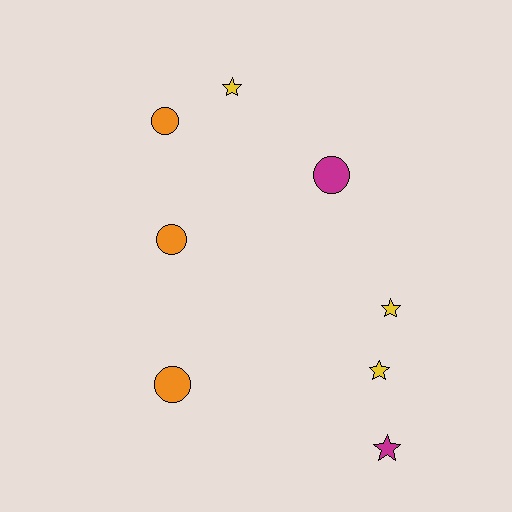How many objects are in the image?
There are 8 objects.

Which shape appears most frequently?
Star, with 4 objects.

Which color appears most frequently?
Yellow, with 3 objects.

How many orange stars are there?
There are no orange stars.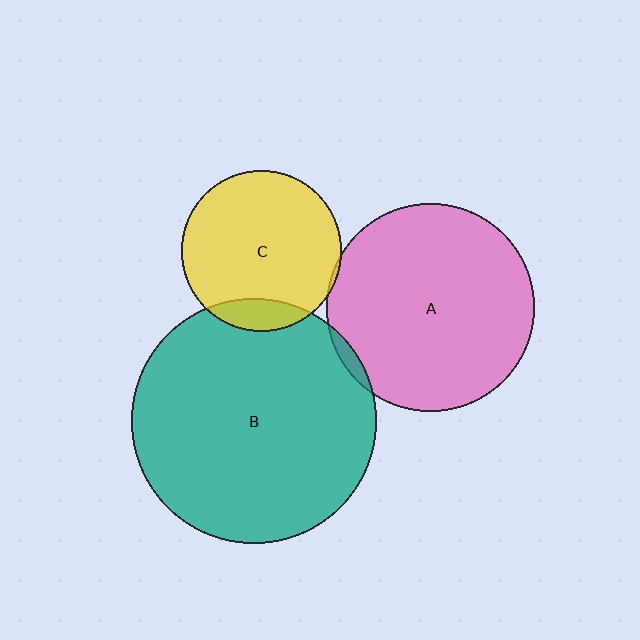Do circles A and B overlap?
Yes.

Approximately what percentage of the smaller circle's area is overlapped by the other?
Approximately 5%.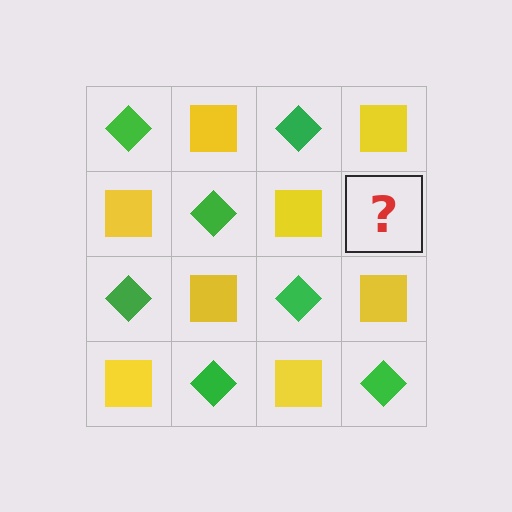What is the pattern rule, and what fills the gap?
The rule is that it alternates green diamond and yellow square in a checkerboard pattern. The gap should be filled with a green diamond.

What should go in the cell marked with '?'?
The missing cell should contain a green diamond.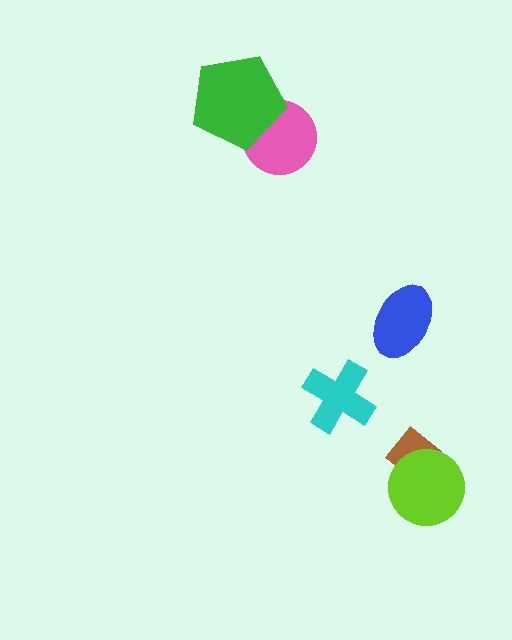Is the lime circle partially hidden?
No, no other shape covers it.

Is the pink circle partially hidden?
Yes, it is partially covered by another shape.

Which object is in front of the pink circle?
The green pentagon is in front of the pink circle.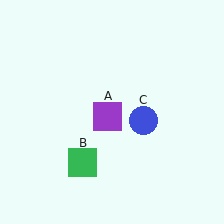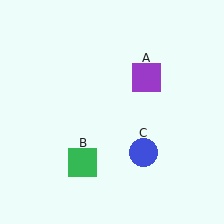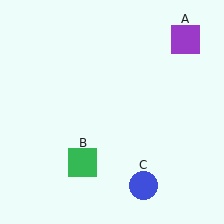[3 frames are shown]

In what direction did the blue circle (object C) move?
The blue circle (object C) moved down.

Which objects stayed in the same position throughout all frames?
Green square (object B) remained stationary.